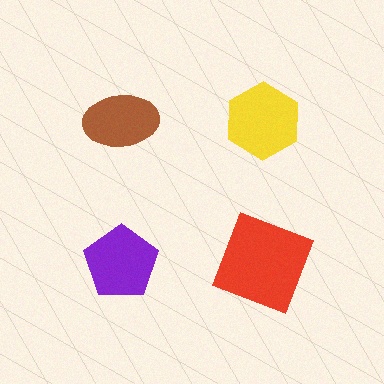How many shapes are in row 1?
2 shapes.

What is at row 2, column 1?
A purple pentagon.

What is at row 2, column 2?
A red square.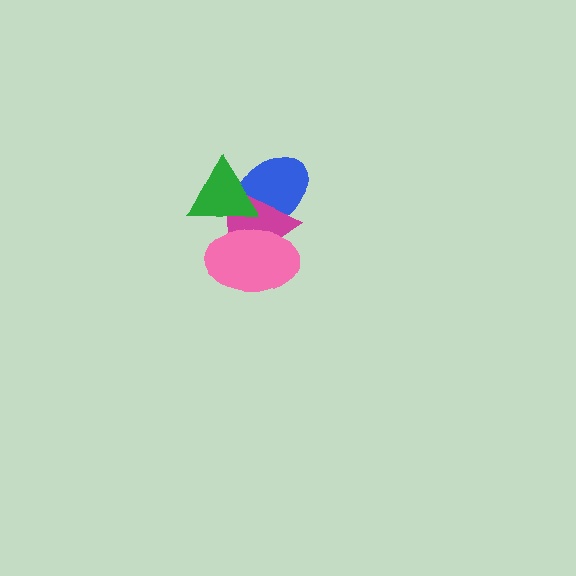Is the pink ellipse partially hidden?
Yes, it is partially covered by another shape.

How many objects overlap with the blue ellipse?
3 objects overlap with the blue ellipse.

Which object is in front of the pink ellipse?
The green triangle is in front of the pink ellipse.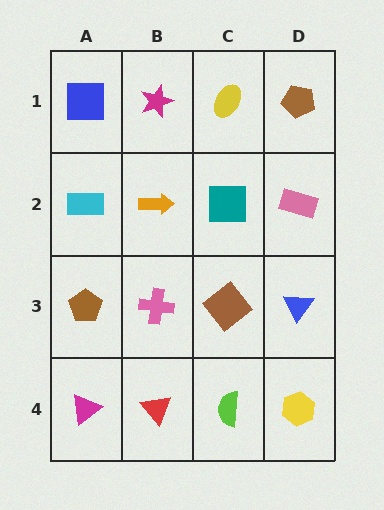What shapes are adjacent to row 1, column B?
An orange arrow (row 2, column B), a blue square (row 1, column A), a yellow ellipse (row 1, column C).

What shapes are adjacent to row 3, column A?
A cyan rectangle (row 2, column A), a magenta triangle (row 4, column A), a pink cross (row 3, column B).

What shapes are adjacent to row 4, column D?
A blue triangle (row 3, column D), a lime semicircle (row 4, column C).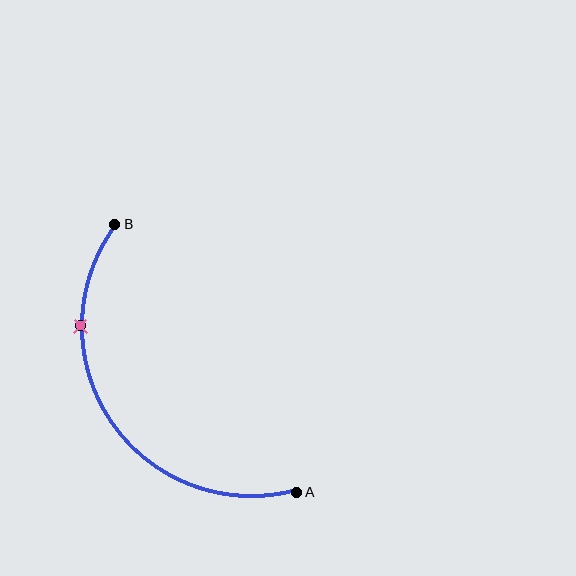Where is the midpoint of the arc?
The arc midpoint is the point on the curve farthest from the straight line joining A and B. It sits below and to the left of that line.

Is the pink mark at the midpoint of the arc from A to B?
No. The pink mark lies on the arc but is closer to endpoint B. The arc midpoint would be at the point on the curve equidistant along the arc from both A and B.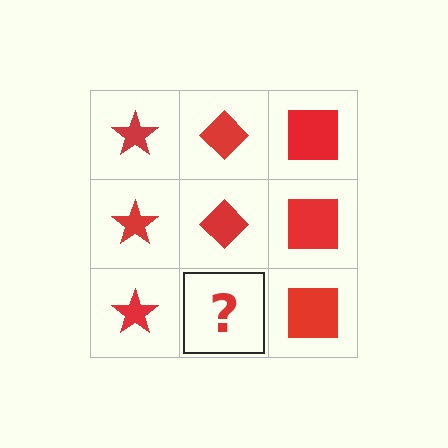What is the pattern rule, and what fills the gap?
The rule is that each column has a consistent shape. The gap should be filled with a red diamond.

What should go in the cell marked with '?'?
The missing cell should contain a red diamond.